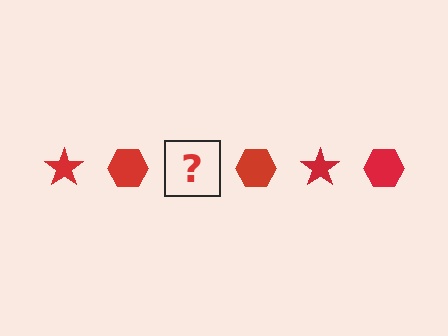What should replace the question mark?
The question mark should be replaced with a red star.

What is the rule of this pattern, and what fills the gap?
The rule is that the pattern cycles through star, hexagon shapes in red. The gap should be filled with a red star.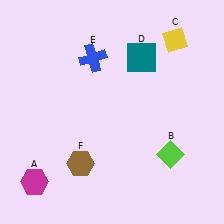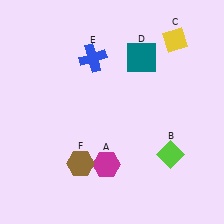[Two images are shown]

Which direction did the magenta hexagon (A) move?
The magenta hexagon (A) moved right.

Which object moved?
The magenta hexagon (A) moved right.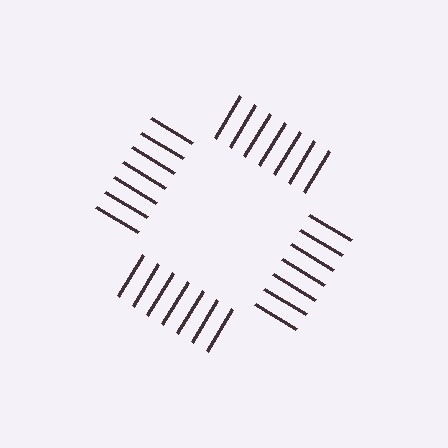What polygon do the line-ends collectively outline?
An illusory square — the line segments terminate on its edges but no continuous stroke is drawn.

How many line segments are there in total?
28 — 7 along each of the 4 edges.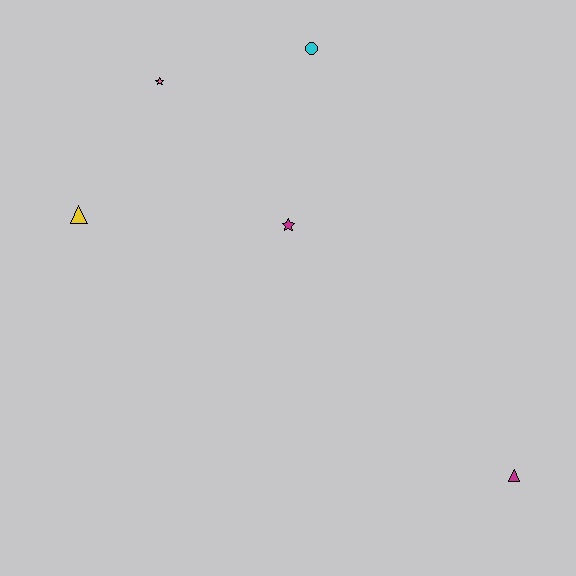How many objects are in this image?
There are 5 objects.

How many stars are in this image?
There are 2 stars.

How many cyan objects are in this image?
There is 1 cyan object.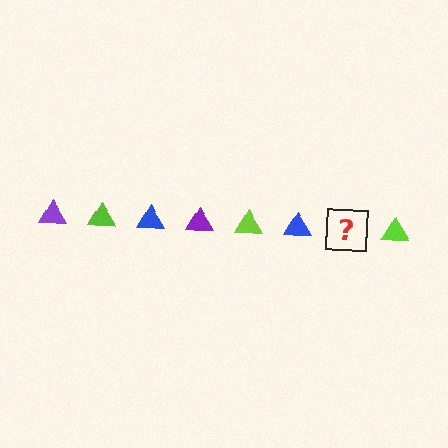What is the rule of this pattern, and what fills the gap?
The rule is that the pattern cycles through purple, lime, blue triangles. The gap should be filled with a purple triangle.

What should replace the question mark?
The question mark should be replaced with a purple triangle.